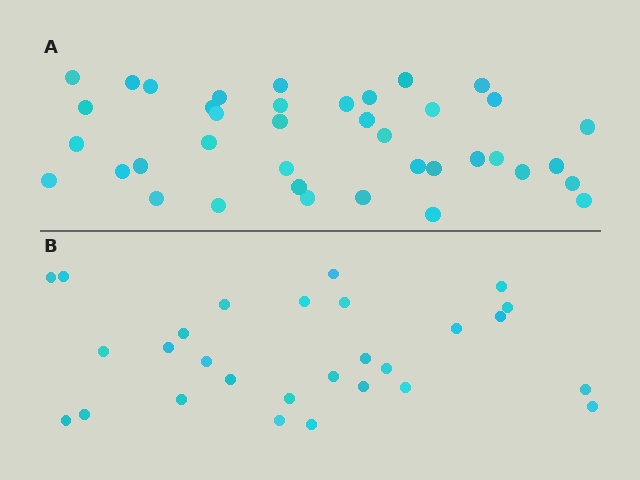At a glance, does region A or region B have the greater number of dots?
Region A (the top region) has more dots.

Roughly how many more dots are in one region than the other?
Region A has roughly 12 or so more dots than region B.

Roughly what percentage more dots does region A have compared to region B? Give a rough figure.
About 40% more.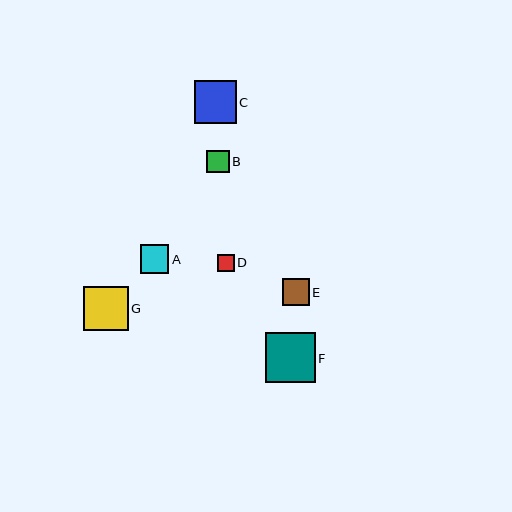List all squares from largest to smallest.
From largest to smallest: F, G, C, A, E, B, D.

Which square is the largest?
Square F is the largest with a size of approximately 50 pixels.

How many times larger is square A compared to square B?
Square A is approximately 1.3 times the size of square B.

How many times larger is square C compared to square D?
Square C is approximately 2.5 times the size of square D.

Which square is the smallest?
Square D is the smallest with a size of approximately 17 pixels.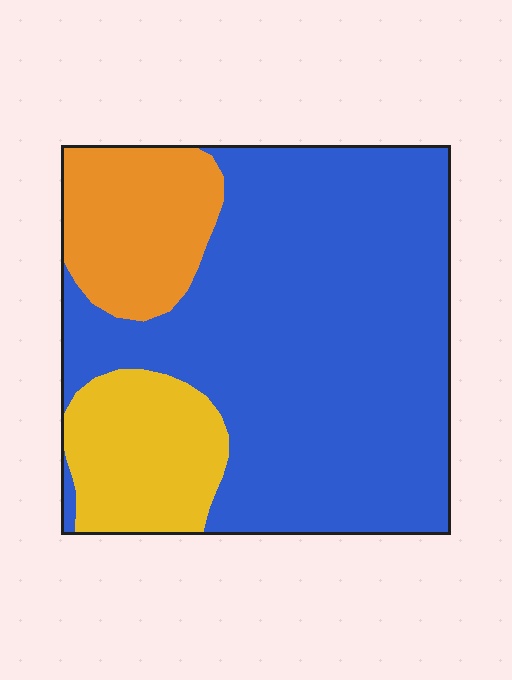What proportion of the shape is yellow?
Yellow covers around 15% of the shape.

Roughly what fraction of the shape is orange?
Orange takes up about one sixth (1/6) of the shape.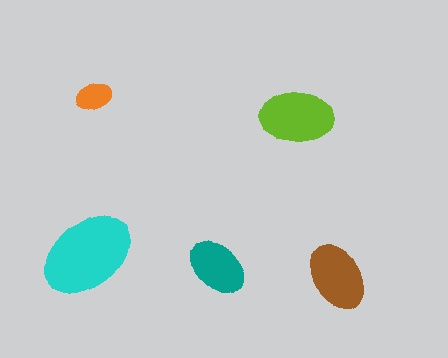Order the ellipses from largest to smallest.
the cyan one, the lime one, the brown one, the teal one, the orange one.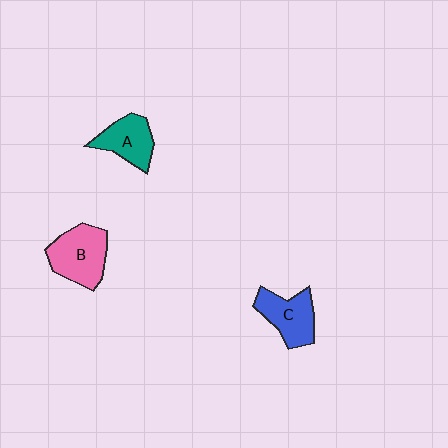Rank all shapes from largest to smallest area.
From largest to smallest: B (pink), C (blue), A (teal).